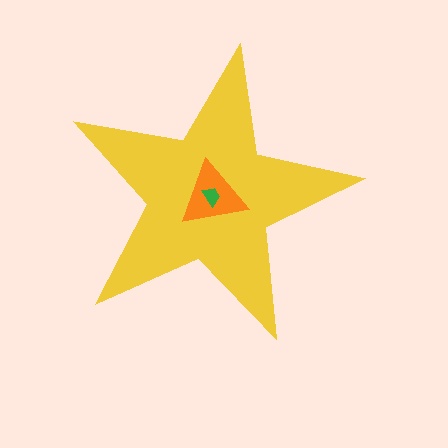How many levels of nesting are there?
3.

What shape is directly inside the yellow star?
The orange triangle.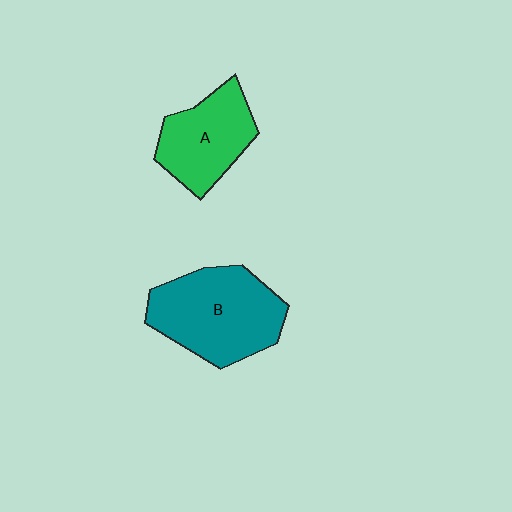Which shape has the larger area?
Shape B (teal).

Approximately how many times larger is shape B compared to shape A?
Approximately 1.4 times.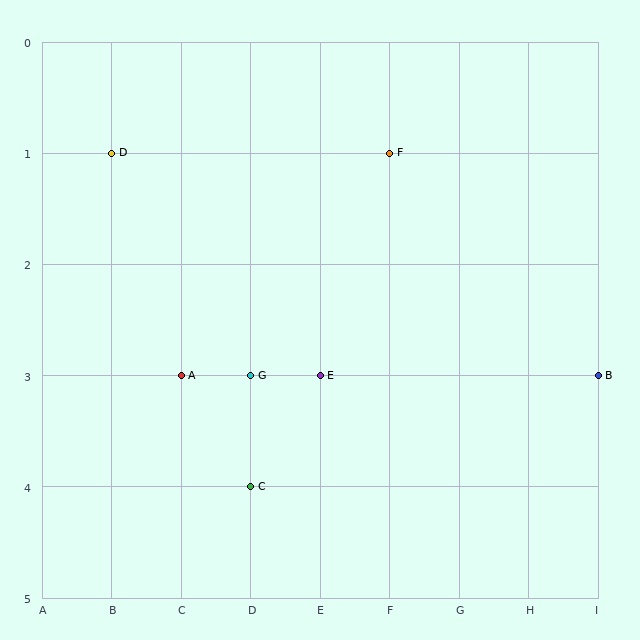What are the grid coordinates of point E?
Point E is at grid coordinates (E, 3).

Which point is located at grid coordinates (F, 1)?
Point F is at (F, 1).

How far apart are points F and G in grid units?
Points F and G are 2 columns and 2 rows apart (about 2.8 grid units diagonally).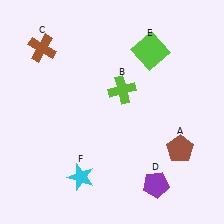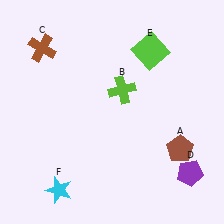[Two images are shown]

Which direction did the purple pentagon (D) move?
The purple pentagon (D) moved right.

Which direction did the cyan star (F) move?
The cyan star (F) moved left.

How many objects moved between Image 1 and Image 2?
2 objects moved between the two images.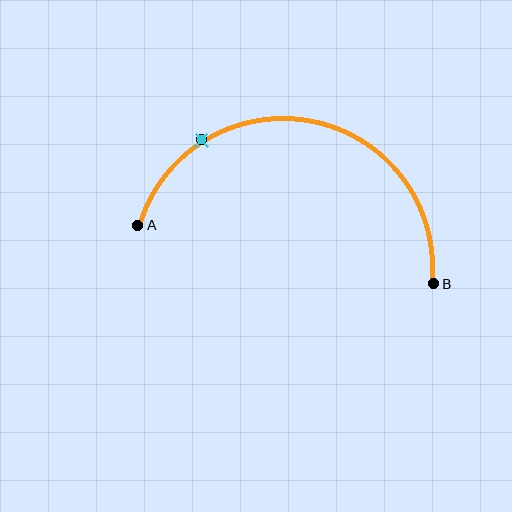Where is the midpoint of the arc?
The arc midpoint is the point on the curve farthest from the straight line joining A and B. It sits above that line.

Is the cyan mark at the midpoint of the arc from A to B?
No. The cyan mark lies on the arc but is closer to endpoint A. The arc midpoint would be at the point on the curve equidistant along the arc from both A and B.